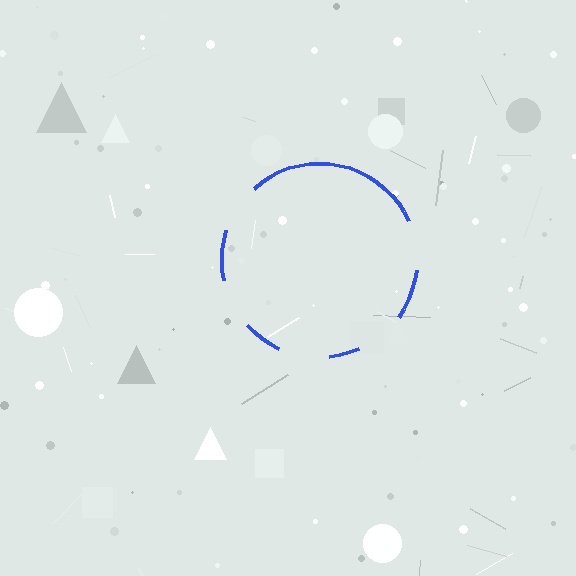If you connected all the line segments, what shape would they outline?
They would outline a circle.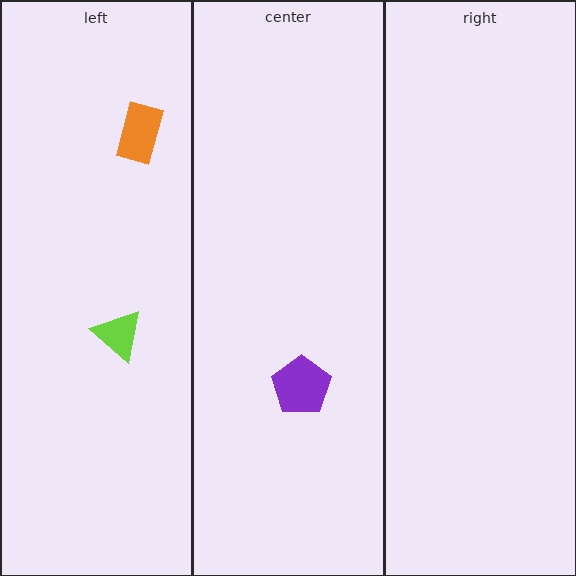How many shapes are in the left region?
2.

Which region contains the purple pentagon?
The center region.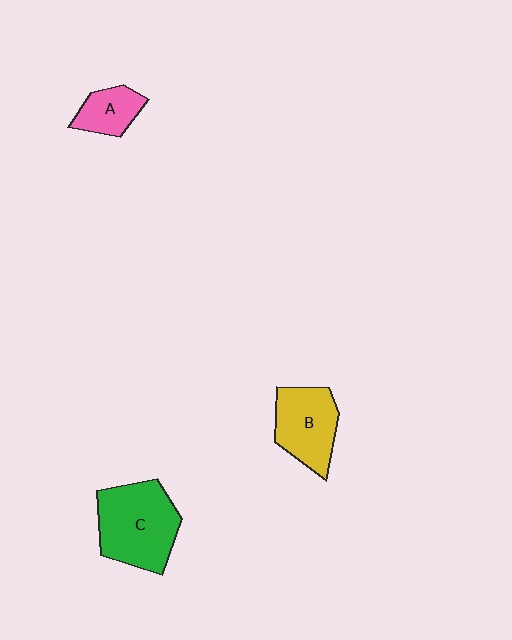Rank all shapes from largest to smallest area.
From largest to smallest: C (green), B (yellow), A (pink).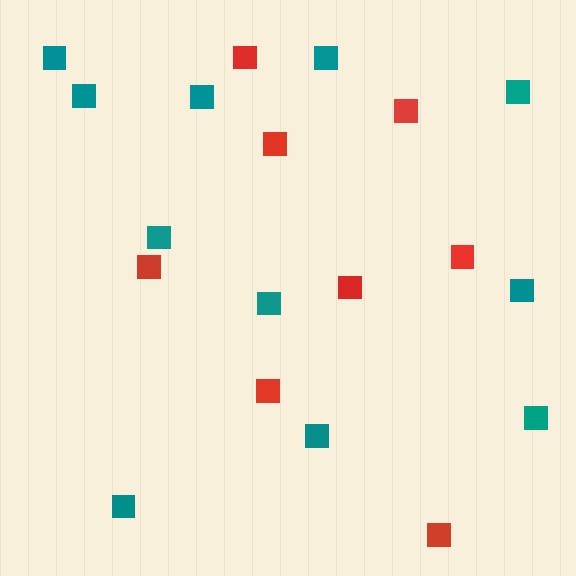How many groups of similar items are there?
There are 2 groups: one group of teal squares (11) and one group of red squares (8).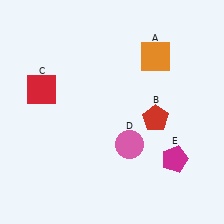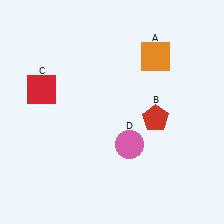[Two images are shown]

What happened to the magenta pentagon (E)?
The magenta pentagon (E) was removed in Image 2. It was in the bottom-right area of Image 1.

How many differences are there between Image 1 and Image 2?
There is 1 difference between the two images.